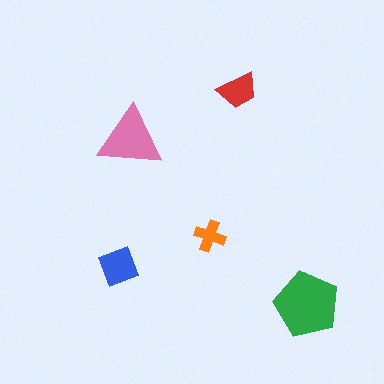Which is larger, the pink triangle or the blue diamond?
The pink triangle.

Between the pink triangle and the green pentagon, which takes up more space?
The green pentagon.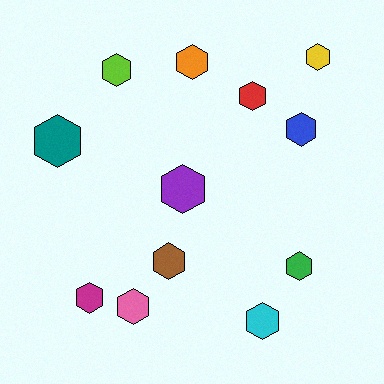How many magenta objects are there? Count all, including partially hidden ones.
There is 1 magenta object.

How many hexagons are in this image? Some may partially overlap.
There are 12 hexagons.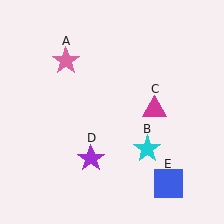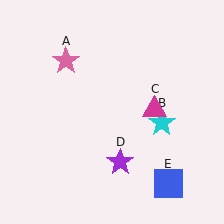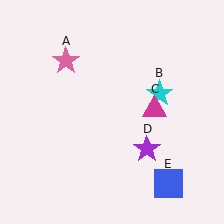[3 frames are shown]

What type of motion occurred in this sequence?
The cyan star (object B), purple star (object D) rotated counterclockwise around the center of the scene.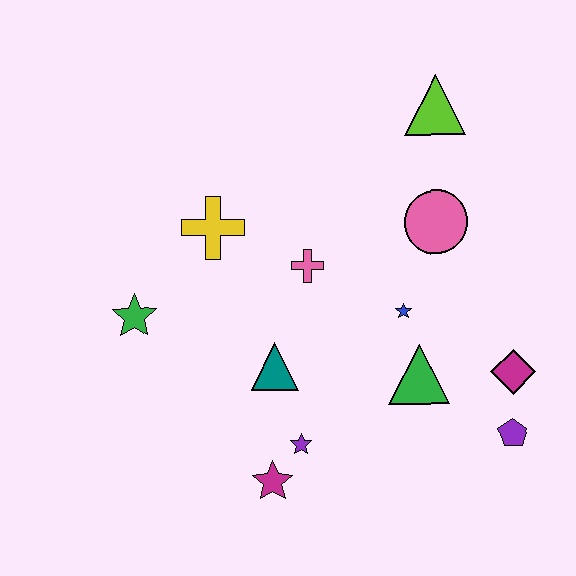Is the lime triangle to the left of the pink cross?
No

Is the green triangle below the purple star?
No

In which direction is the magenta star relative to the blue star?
The magenta star is below the blue star.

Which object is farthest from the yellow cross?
The purple pentagon is farthest from the yellow cross.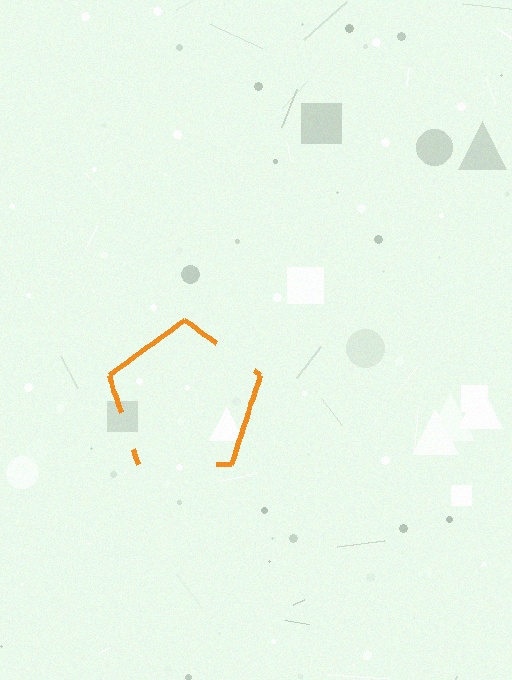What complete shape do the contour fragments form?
The contour fragments form a pentagon.